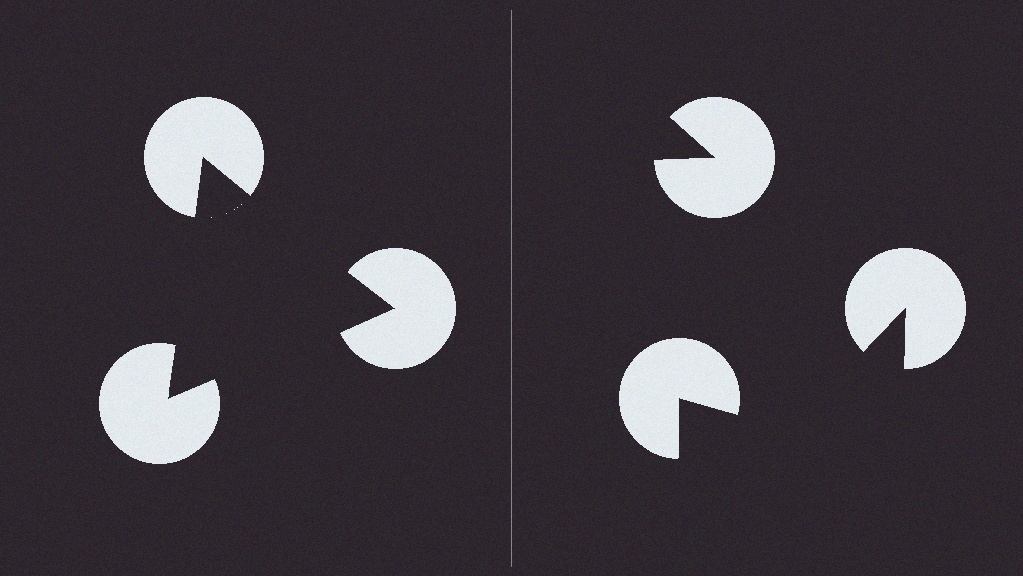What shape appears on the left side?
An illusory triangle.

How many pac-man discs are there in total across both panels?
6 — 3 on each side.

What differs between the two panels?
The pac-man discs are positioned identically on both sides; only the wedge orientations differ. On the left they align to a triangle; on the right they are misaligned.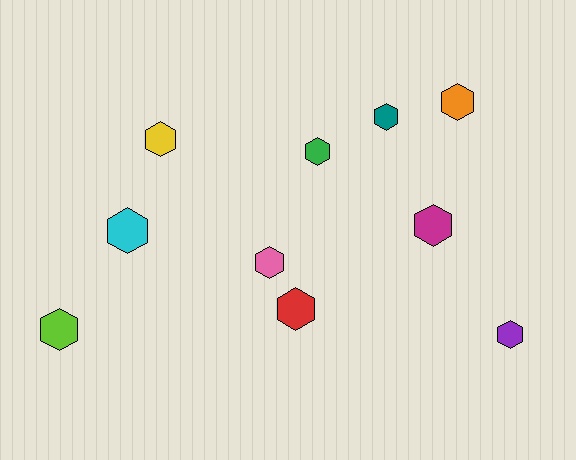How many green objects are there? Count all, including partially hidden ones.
There is 1 green object.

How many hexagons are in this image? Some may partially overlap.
There are 10 hexagons.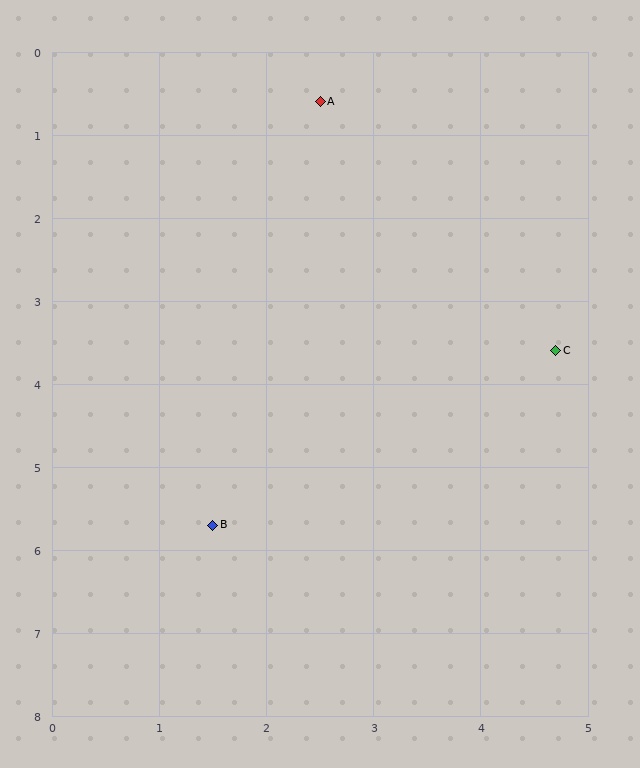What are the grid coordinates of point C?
Point C is at approximately (4.7, 3.6).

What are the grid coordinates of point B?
Point B is at approximately (1.5, 5.7).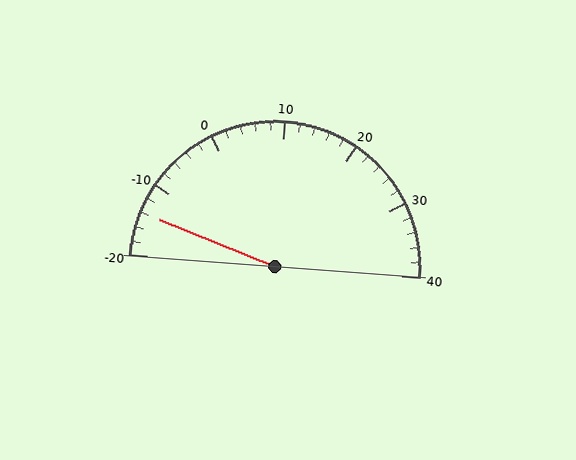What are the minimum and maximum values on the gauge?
The gauge ranges from -20 to 40.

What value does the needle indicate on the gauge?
The needle indicates approximately -14.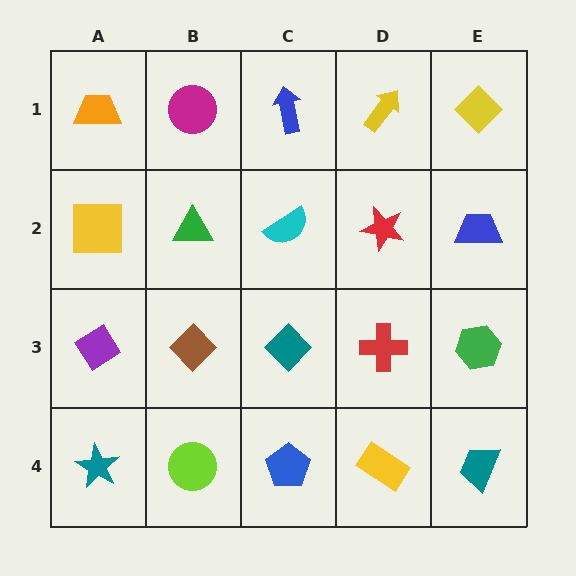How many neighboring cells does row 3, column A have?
3.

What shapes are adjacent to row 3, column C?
A cyan semicircle (row 2, column C), a blue pentagon (row 4, column C), a brown diamond (row 3, column B), a red cross (row 3, column D).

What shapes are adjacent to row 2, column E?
A yellow diamond (row 1, column E), a green hexagon (row 3, column E), a red star (row 2, column D).